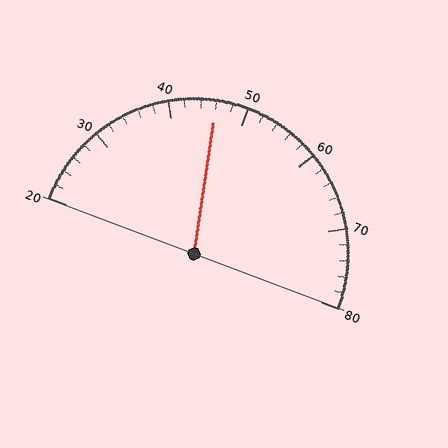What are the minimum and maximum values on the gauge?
The gauge ranges from 20 to 80.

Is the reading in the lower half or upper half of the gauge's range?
The reading is in the lower half of the range (20 to 80).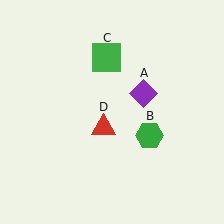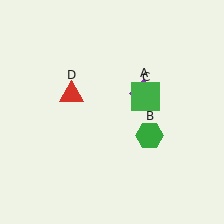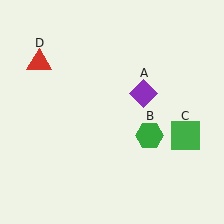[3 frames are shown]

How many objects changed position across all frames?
2 objects changed position: green square (object C), red triangle (object D).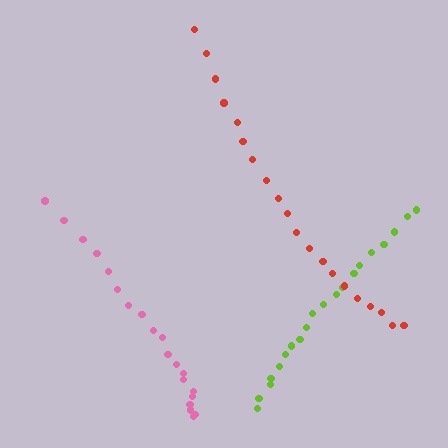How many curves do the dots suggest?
There are 3 distinct paths.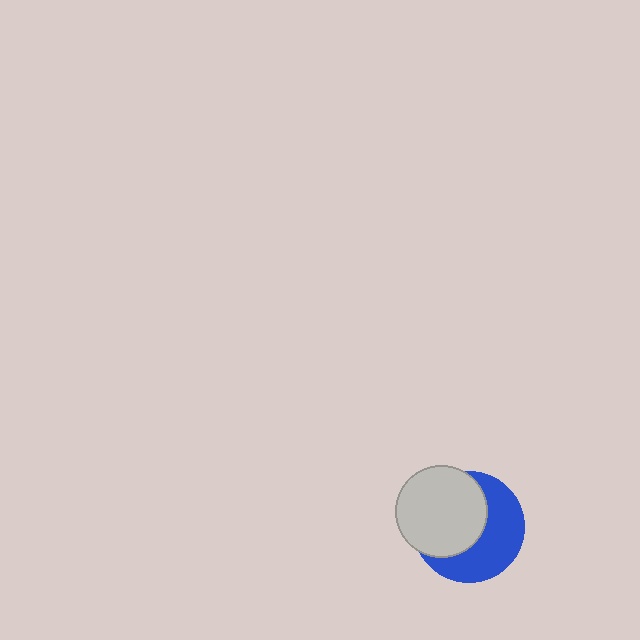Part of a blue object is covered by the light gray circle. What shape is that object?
It is a circle.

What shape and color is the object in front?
The object in front is a light gray circle.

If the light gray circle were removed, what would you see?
You would see the complete blue circle.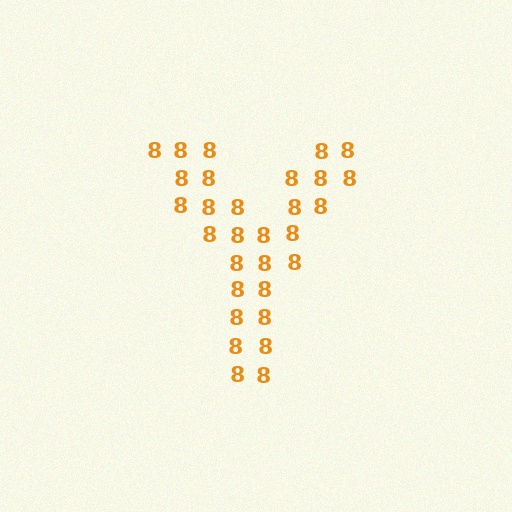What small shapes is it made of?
It is made of small digit 8's.